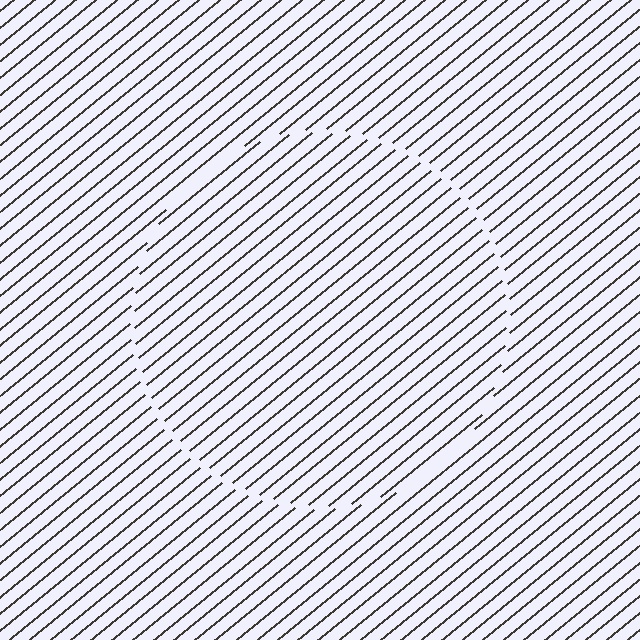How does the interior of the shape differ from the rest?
The interior of the shape contains the same grating, shifted by half a period — the contour is defined by the phase discontinuity where line-ends from the inner and outer gratings abut.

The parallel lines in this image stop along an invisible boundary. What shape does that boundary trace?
An illusory circle. The interior of the shape contains the same grating, shifted by half a period — the contour is defined by the phase discontinuity where line-ends from the inner and outer gratings abut.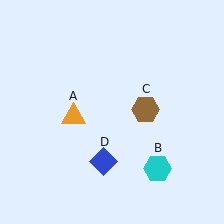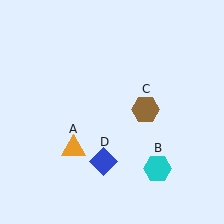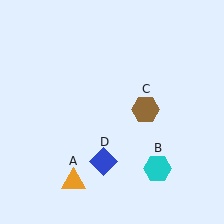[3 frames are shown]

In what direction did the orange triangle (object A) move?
The orange triangle (object A) moved down.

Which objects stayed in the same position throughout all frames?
Cyan hexagon (object B) and brown hexagon (object C) and blue diamond (object D) remained stationary.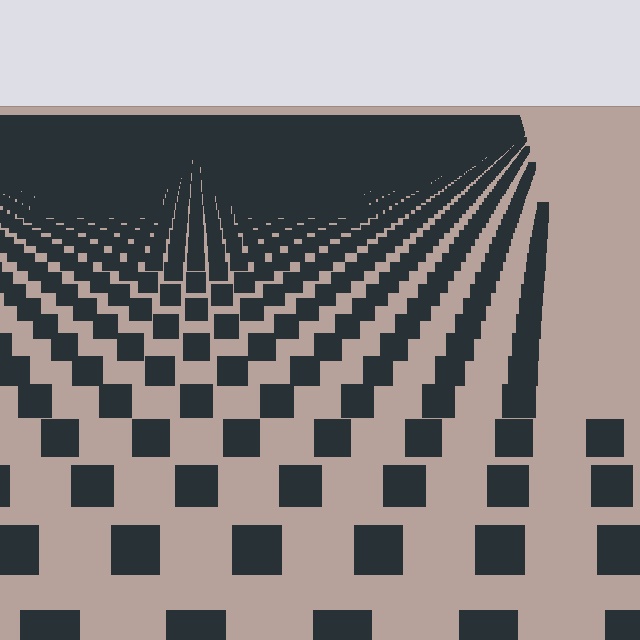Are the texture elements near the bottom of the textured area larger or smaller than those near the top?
Larger. Near the bottom, elements are closer to the viewer and appear at a bigger on-screen size.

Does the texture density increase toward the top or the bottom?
Density increases toward the top.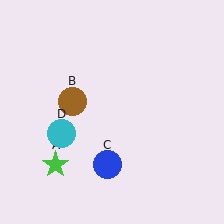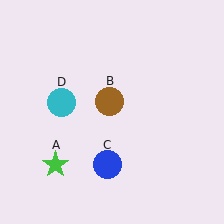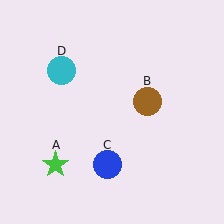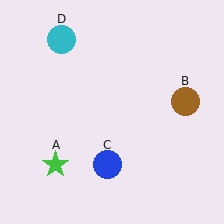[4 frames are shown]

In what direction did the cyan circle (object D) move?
The cyan circle (object D) moved up.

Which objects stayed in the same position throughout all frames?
Green star (object A) and blue circle (object C) remained stationary.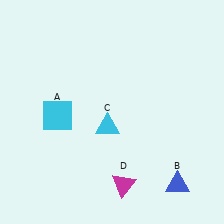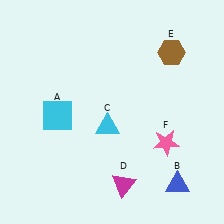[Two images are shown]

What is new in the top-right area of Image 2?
A brown hexagon (E) was added in the top-right area of Image 2.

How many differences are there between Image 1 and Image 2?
There are 2 differences between the two images.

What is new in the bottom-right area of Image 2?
A pink star (F) was added in the bottom-right area of Image 2.